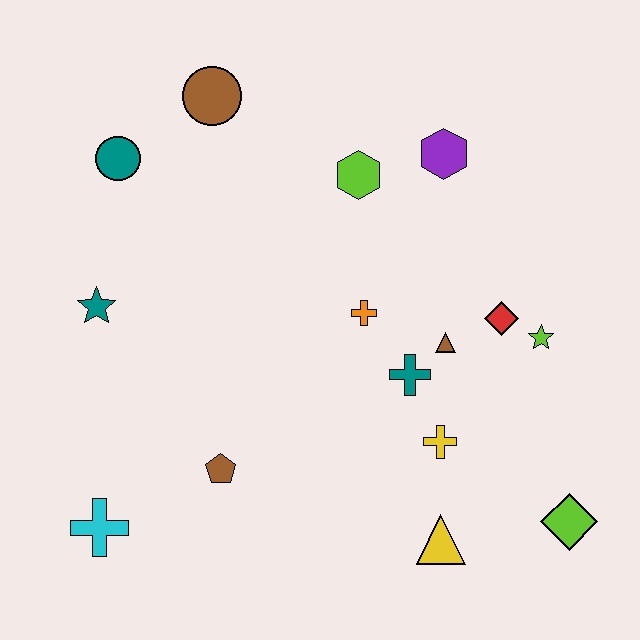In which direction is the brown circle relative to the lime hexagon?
The brown circle is to the left of the lime hexagon.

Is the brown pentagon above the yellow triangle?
Yes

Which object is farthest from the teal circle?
The lime diamond is farthest from the teal circle.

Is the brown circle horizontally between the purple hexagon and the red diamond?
No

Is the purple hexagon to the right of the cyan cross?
Yes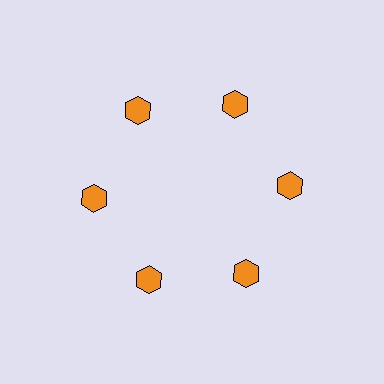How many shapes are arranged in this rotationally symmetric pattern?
There are 6 shapes, arranged in 6 groups of 1.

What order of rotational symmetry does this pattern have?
This pattern has 6-fold rotational symmetry.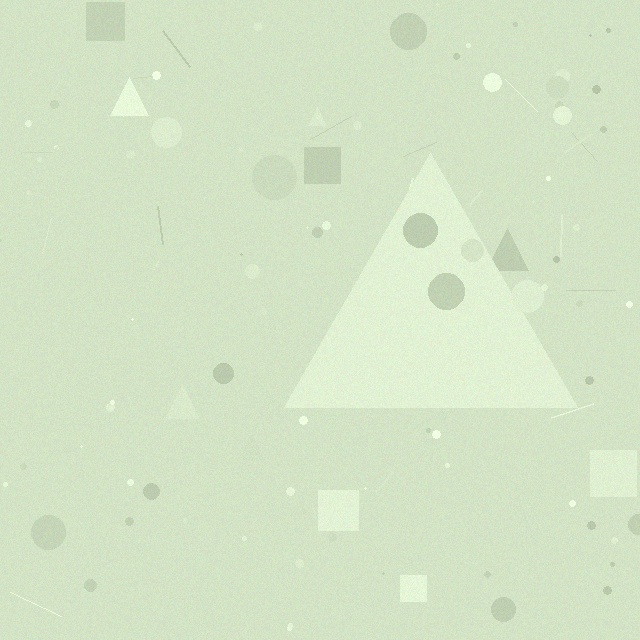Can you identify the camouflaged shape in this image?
The camouflaged shape is a triangle.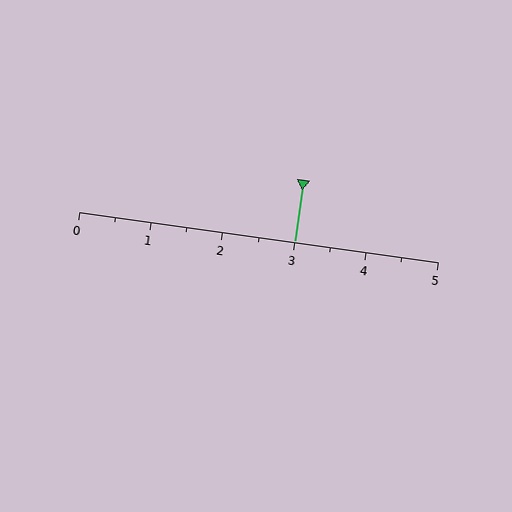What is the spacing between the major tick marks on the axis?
The major ticks are spaced 1 apart.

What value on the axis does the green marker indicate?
The marker indicates approximately 3.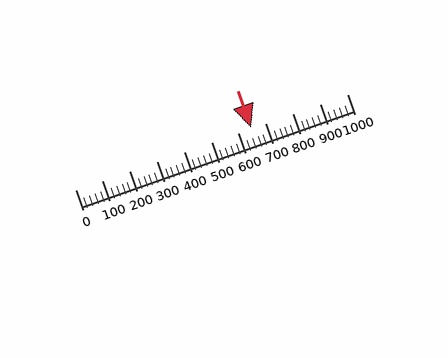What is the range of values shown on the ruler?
The ruler shows values from 0 to 1000.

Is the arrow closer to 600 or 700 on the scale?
The arrow is closer to 600.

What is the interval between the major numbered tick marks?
The major tick marks are spaced 100 units apart.